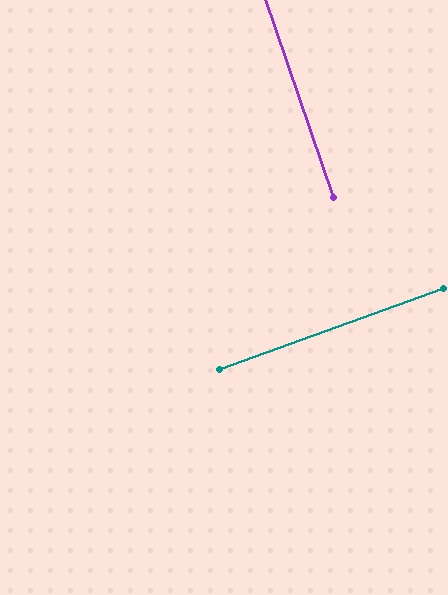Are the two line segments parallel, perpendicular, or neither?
Perpendicular — they meet at approximately 89°.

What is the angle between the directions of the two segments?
Approximately 89 degrees.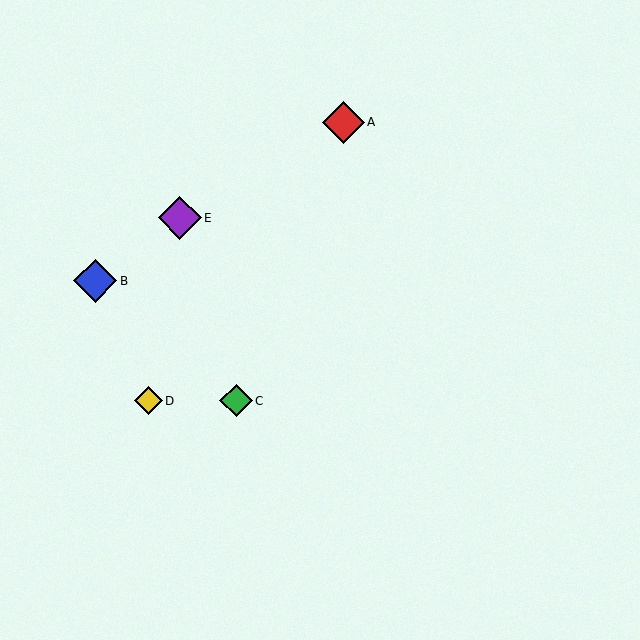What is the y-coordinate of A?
Object A is at y≈122.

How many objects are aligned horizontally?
2 objects (C, D) are aligned horizontally.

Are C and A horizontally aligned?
No, C is at y≈401 and A is at y≈122.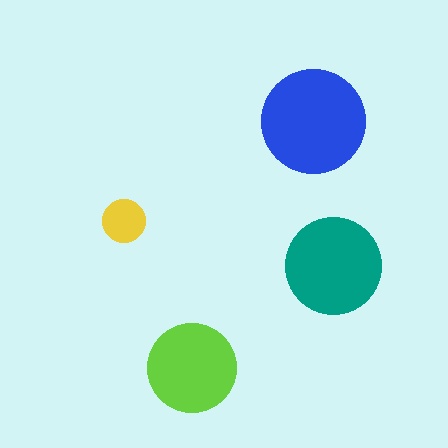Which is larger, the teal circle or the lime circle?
The teal one.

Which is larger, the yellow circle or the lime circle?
The lime one.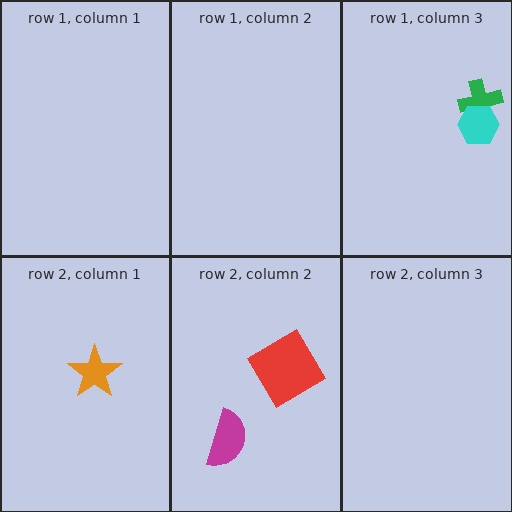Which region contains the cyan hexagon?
The row 1, column 3 region.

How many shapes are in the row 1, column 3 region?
2.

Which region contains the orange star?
The row 2, column 1 region.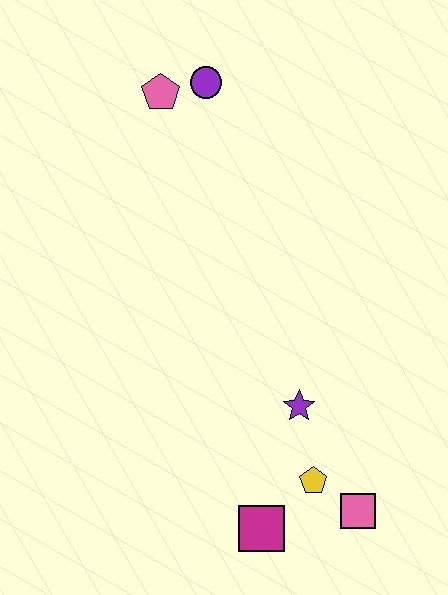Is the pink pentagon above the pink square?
Yes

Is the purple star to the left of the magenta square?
No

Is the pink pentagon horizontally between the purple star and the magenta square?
No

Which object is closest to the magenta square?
The yellow pentagon is closest to the magenta square.